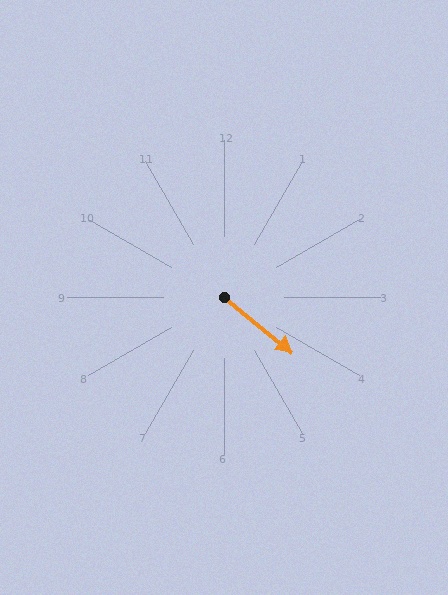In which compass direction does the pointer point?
Southeast.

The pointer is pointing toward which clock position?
Roughly 4 o'clock.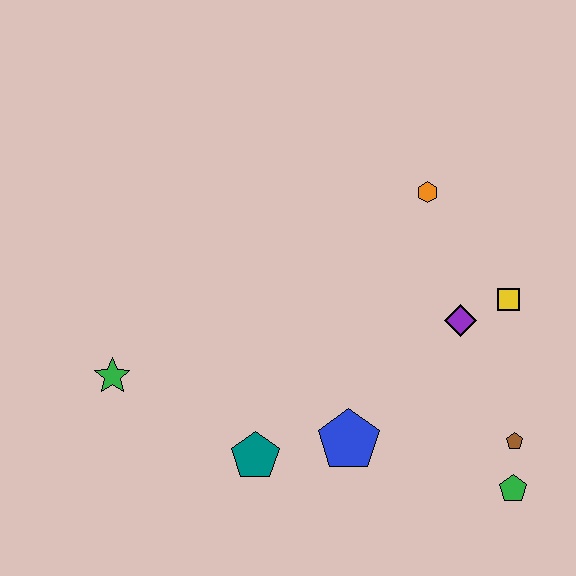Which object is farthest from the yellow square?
The green star is farthest from the yellow square.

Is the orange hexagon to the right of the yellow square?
No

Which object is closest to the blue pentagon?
The teal pentagon is closest to the blue pentagon.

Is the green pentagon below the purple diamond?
Yes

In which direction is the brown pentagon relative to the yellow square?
The brown pentagon is below the yellow square.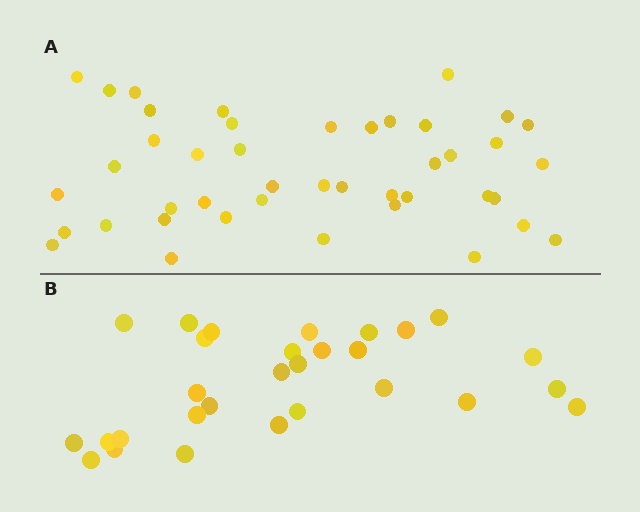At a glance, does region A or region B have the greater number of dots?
Region A (the top region) has more dots.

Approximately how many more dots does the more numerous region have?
Region A has approximately 15 more dots than region B.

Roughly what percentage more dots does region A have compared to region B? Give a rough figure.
About 50% more.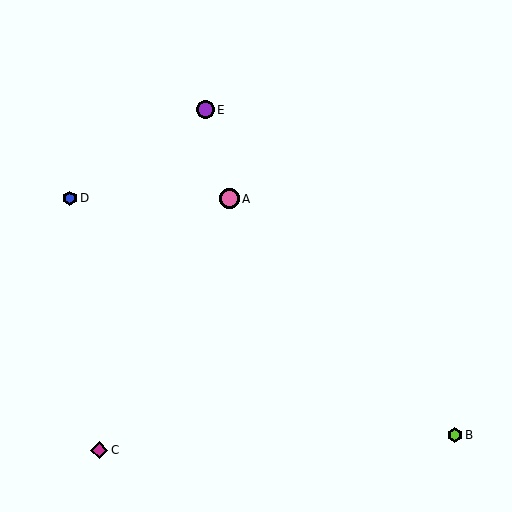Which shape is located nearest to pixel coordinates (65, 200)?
The blue hexagon (labeled D) at (70, 198) is nearest to that location.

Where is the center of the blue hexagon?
The center of the blue hexagon is at (70, 198).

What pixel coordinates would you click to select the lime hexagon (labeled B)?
Click at (455, 435) to select the lime hexagon B.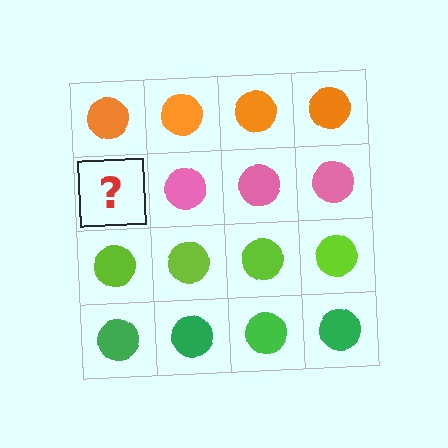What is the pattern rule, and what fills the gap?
The rule is that each row has a consistent color. The gap should be filled with a pink circle.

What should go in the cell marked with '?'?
The missing cell should contain a pink circle.